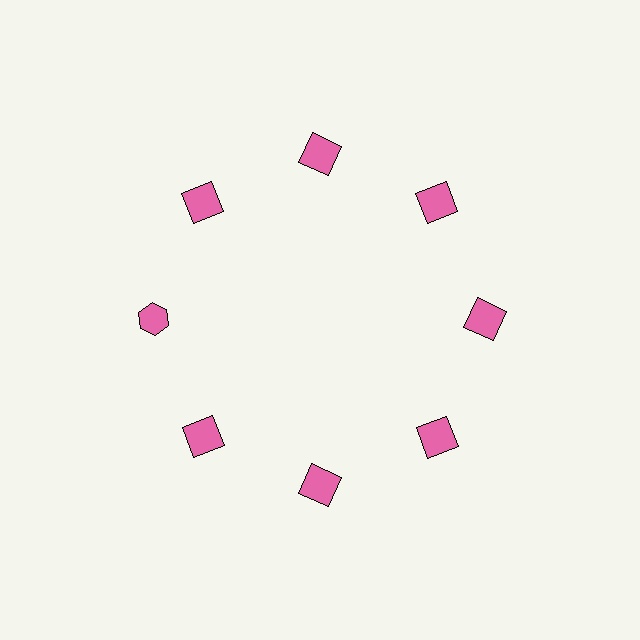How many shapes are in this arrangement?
There are 8 shapes arranged in a ring pattern.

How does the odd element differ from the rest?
It has a different shape: hexagon instead of square.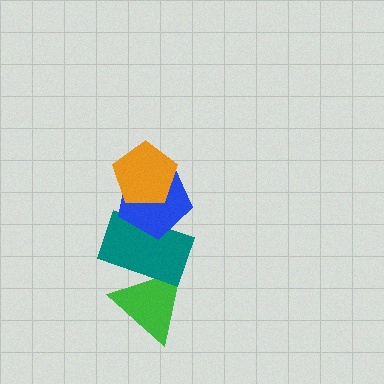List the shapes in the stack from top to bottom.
From top to bottom: the orange pentagon, the blue pentagon, the teal rectangle, the green triangle.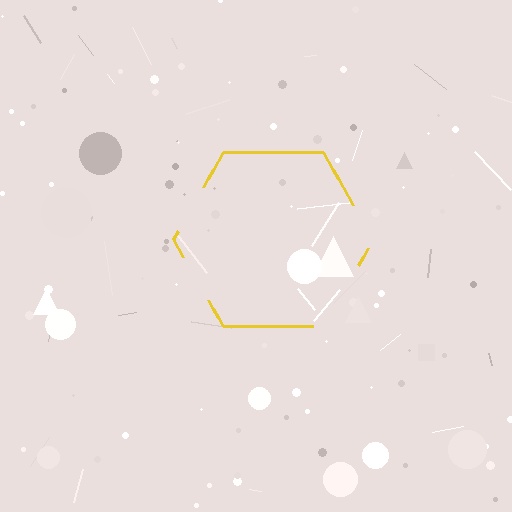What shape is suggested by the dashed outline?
The dashed outline suggests a hexagon.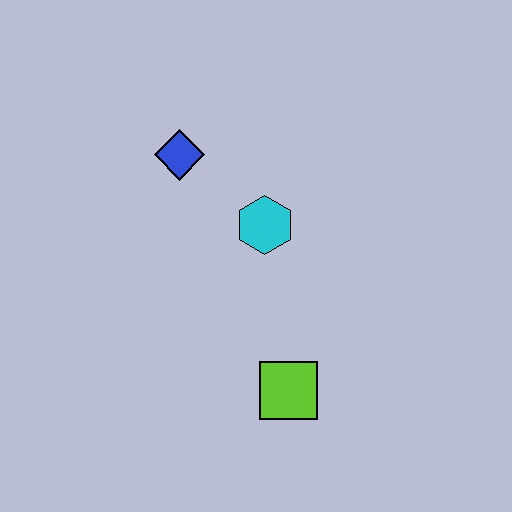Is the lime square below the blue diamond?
Yes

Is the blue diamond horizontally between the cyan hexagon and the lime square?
No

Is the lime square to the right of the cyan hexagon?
Yes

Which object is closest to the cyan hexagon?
The blue diamond is closest to the cyan hexagon.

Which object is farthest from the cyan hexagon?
The lime square is farthest from the cyan hexagon.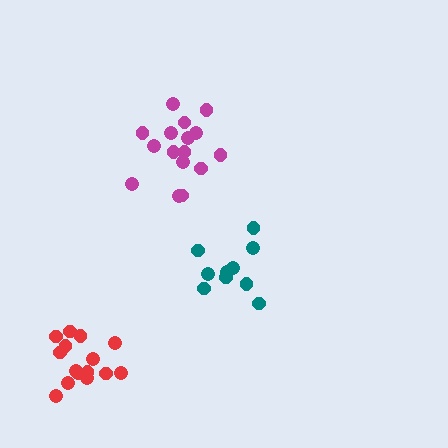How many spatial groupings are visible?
There are 3 spatial groupings.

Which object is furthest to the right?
The teal cluster is rightmost.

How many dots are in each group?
Group 1: 10 dots, Group 2: 16 dots, Group 3: 15 dots (41 total).